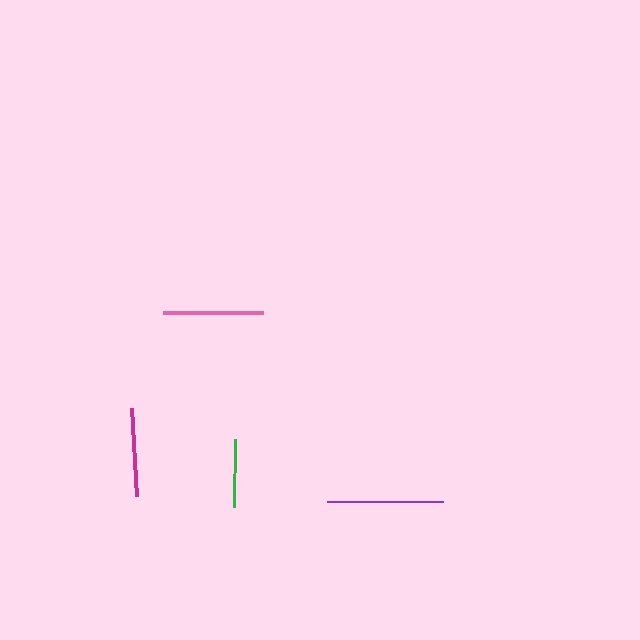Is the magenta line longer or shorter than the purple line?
The purple line is longer than the magenta line.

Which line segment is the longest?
The purple line is the longest at approximately 116 pixels.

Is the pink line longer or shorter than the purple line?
The purple line is longer than the pink line.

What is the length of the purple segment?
The purple segment is approximately 116 pixels long.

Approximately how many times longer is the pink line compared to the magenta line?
The pink line is approximately 1.1 times the length of the magenta line.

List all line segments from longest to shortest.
From longest to shortest: purple, pink, magenta, green.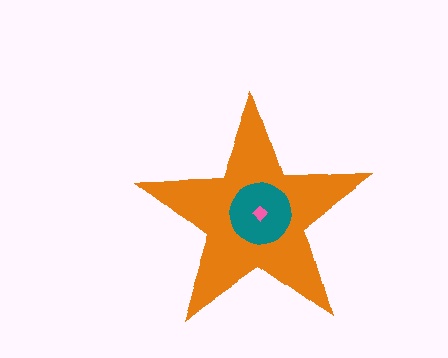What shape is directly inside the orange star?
The teal circle.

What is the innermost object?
The pink diamond.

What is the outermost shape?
The orange star.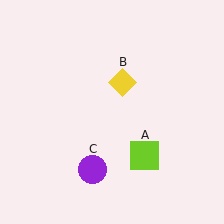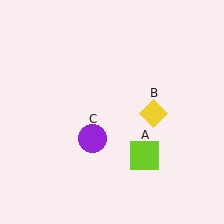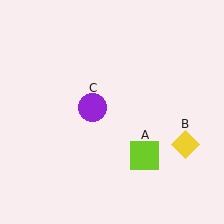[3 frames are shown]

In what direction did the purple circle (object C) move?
The purple circle (object C) moved up.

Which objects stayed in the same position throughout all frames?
Lime square (object A) remained stationary.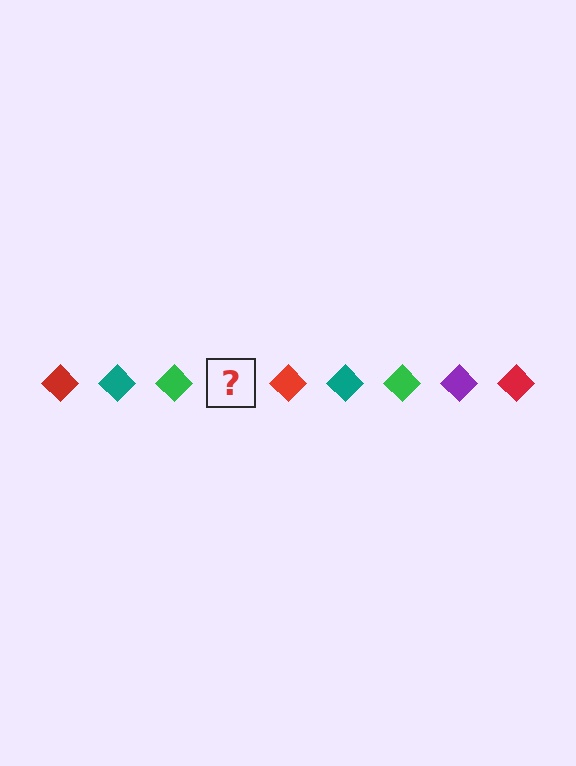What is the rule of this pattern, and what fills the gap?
The rule is that the pattern cycles through red, teal, green, purple diamonds. The gap should be filled with a purple diamond.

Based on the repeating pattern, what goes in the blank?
The blank should be a purple diamond.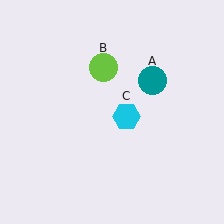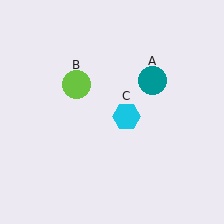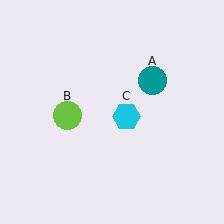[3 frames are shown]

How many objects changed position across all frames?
1 object changed position: lime circle (object B).